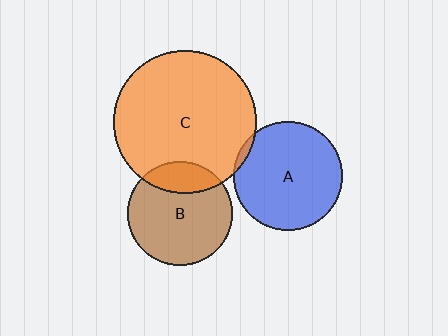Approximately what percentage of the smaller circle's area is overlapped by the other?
Approximately 5%.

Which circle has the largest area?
Circle C (orange).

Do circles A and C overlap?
Yes.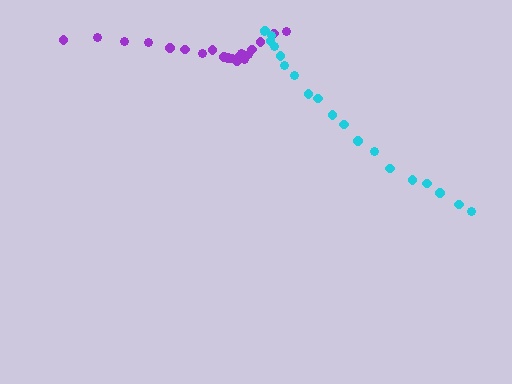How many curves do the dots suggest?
There are 2 distinct paths.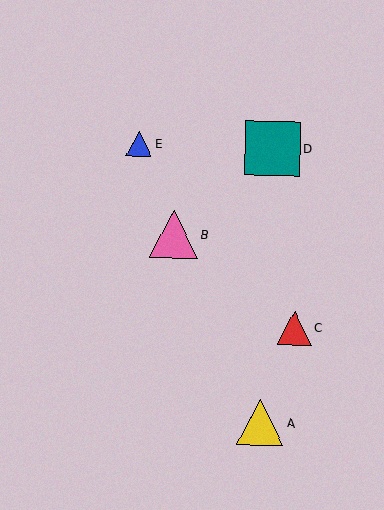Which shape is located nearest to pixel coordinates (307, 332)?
The red triangle (labeled C) at (294, 328) is nearest to that location.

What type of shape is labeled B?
Shape B is a pink triangle.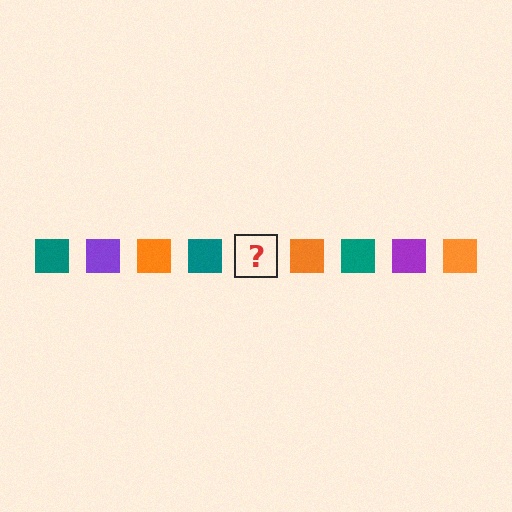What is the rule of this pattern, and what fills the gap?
The rule is that the pattern cycles through teal, purple, orange squares. The gap should be filled with a purple square.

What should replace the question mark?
The question mark should be replaced with a purple square.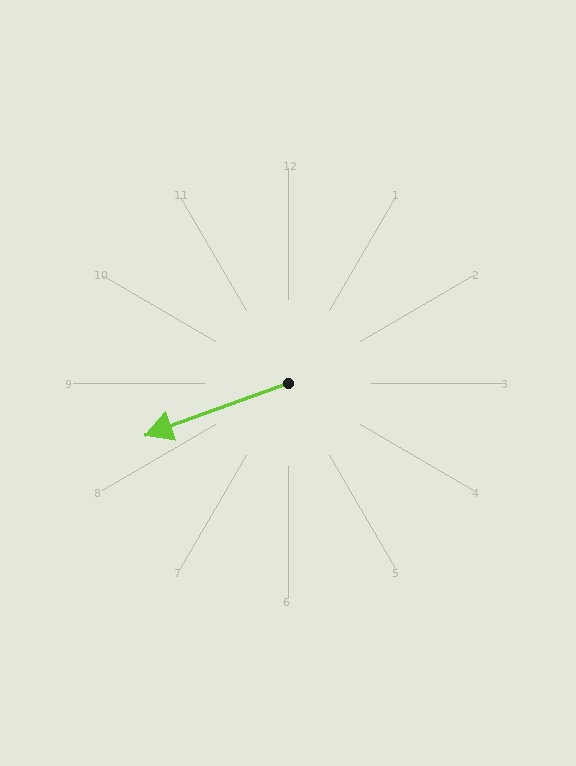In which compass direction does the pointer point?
West.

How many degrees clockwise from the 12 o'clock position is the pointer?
Approximately 250 degrees.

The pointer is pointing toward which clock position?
Roughly 8 o'clock.